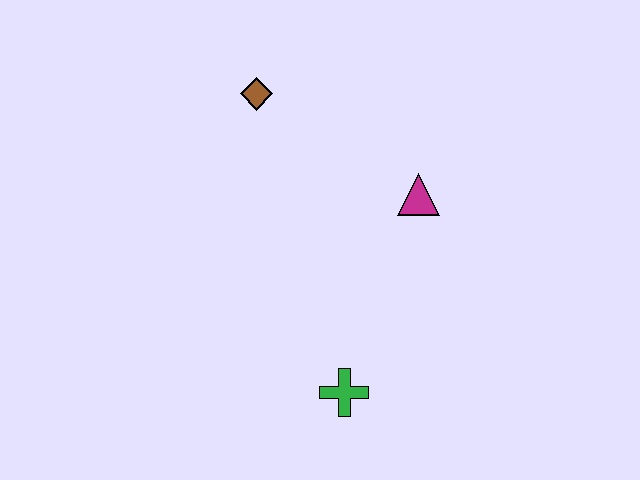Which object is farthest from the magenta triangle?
The green cross is farthest from the magenta triangle.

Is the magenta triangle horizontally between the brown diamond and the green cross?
No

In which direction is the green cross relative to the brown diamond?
The green cross is below the brown diamond.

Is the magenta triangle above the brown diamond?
No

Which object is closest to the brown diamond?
The magenta triangle is closest to the brown diamond.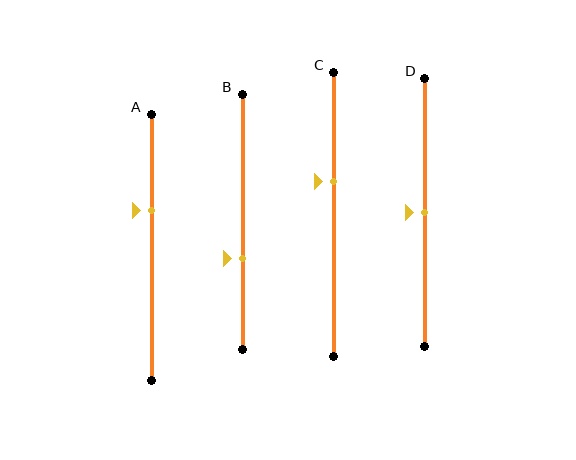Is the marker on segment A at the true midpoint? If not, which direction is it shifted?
No, the marker on segment A is shifted upward by about 14% of the segment length.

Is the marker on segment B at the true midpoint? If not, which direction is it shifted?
No, the marker on segment B is shifted downward by about 15% of the segment length.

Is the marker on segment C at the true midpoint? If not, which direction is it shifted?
No, the marker on segment C is shifted upward by about 12% of the segment length.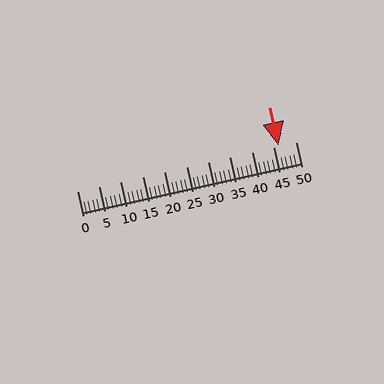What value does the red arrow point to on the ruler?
The red arrow points to approximately 46.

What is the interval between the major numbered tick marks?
The major tick marks are spaced 5 units apart.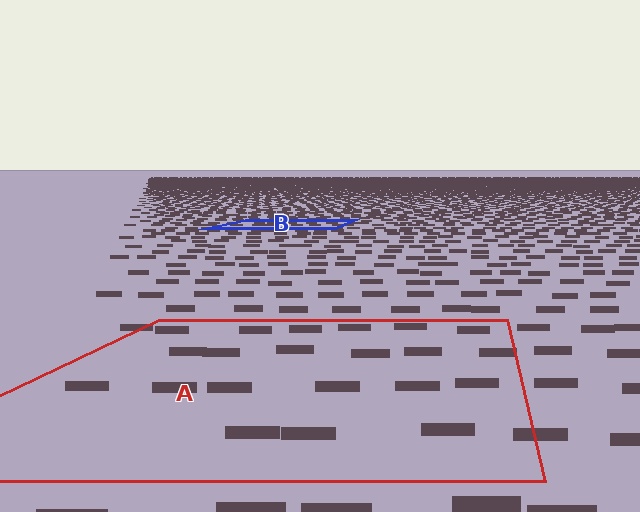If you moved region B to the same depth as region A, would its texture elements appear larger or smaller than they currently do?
They would appear larger. At a closer depth, the same texture elements are projected at a bigger on-screen size.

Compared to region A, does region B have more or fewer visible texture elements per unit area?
Region B has more texture elements per unit area — they are packed more densely because it is farther away.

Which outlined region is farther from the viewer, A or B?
Region B is farther from the viewer — the texture elements inside it appear smaller and more densely packed.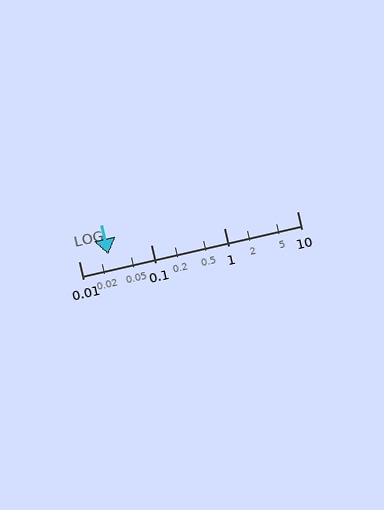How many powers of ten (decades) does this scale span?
The scale spans 3 decades, from 0.01 to 10.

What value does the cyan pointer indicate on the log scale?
The pointer indicates approximately 0.026.